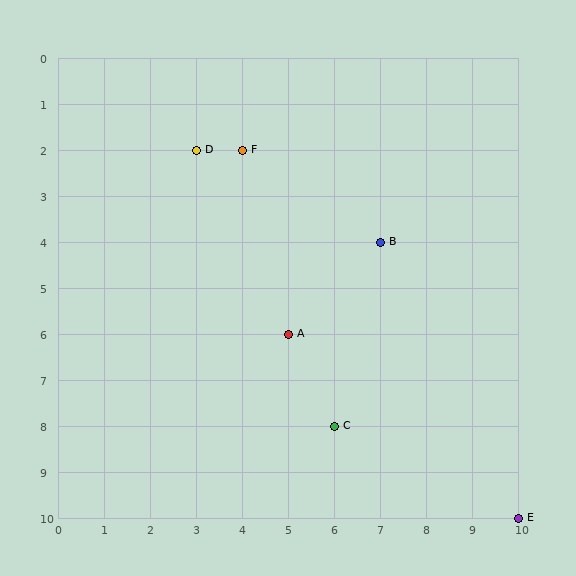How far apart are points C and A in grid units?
Points C and A are 1 column and 2 rows apart (about 2.2 grid units diagonally).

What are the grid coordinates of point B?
Point B is at grid coordinates (7, 4).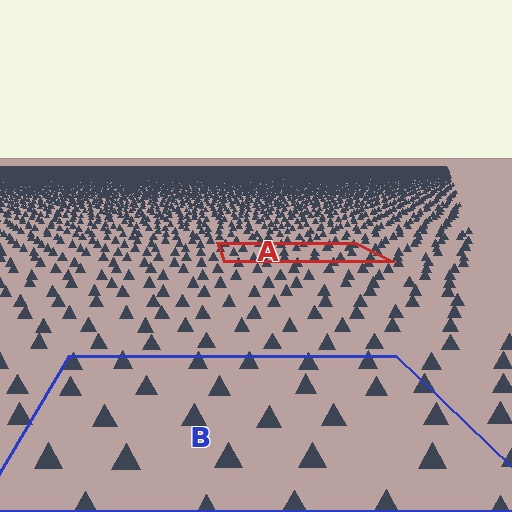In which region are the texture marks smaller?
The texture marks are smaller in region A, because it is farther away.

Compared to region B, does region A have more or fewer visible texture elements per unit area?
Region A has more texture elements per unit area — they are packed more densely because it is farther away.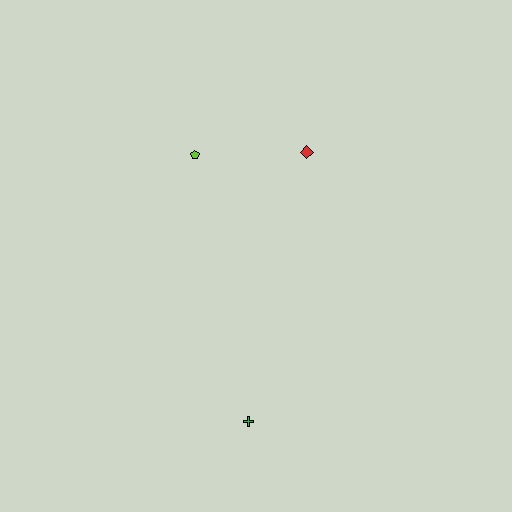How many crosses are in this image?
There is 1 cross.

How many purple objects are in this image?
There are no purple objects.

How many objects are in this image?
There are 3 objects.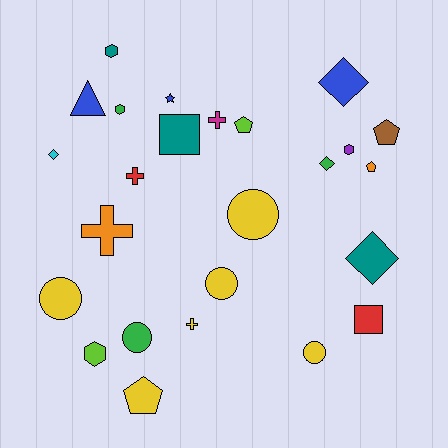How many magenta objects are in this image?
There is 1 magenta object.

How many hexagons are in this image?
There are 4 hexagons.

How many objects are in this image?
There are 25 objects.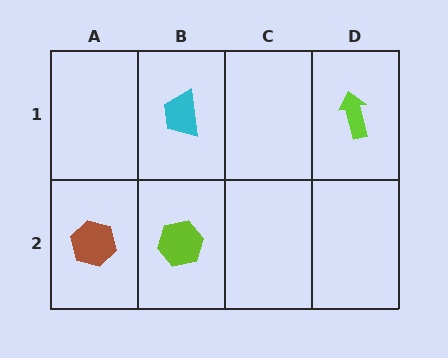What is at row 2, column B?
A lime hexagon.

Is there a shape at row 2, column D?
No, that cell is empty.